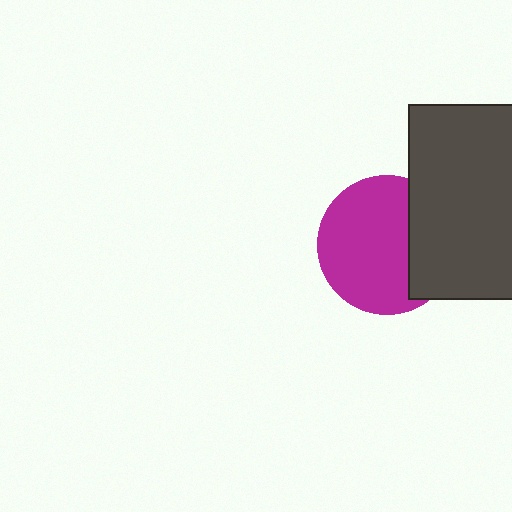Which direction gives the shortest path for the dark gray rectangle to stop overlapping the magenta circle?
Moving right gives the shortest separation.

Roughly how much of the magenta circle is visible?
Most of it is visible (roughly 69%).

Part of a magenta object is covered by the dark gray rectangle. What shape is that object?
It is a circle.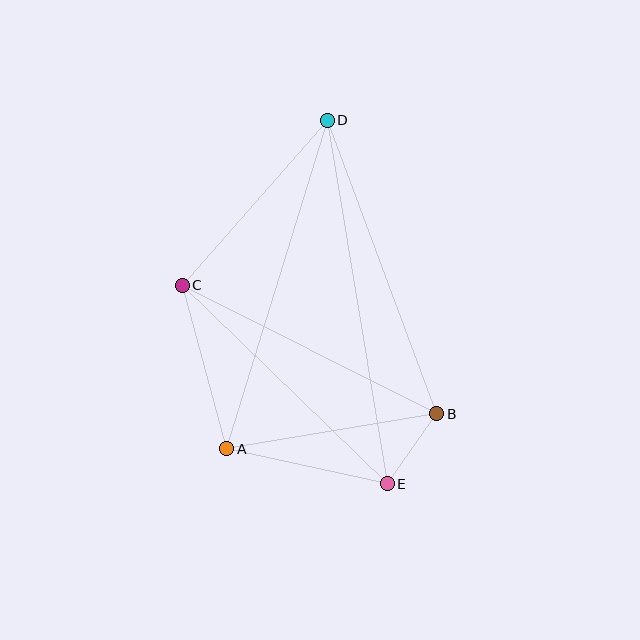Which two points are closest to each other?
Points B and E are closest to each other.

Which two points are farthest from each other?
Points D and E are farthest from each other.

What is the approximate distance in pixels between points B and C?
The distance between B and C is approximately 285 pixels.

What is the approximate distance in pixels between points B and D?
The distance between B and D is approximately 313 pixels.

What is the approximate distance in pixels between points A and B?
The distance between A and B is approximately 213 pixels.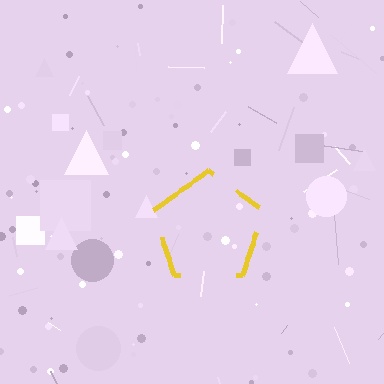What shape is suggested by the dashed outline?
The dashed outline suggests a pentagon.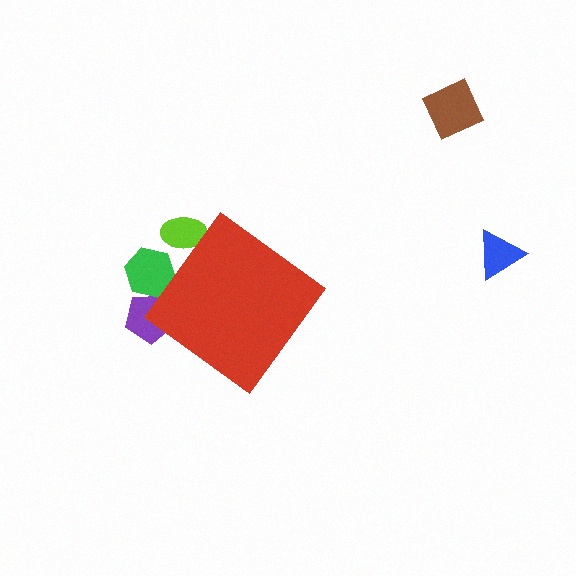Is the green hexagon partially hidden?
Yes, the green hexagon is partially hidden behind the red diamond.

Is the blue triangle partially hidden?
No, the blue triangle is fully visible.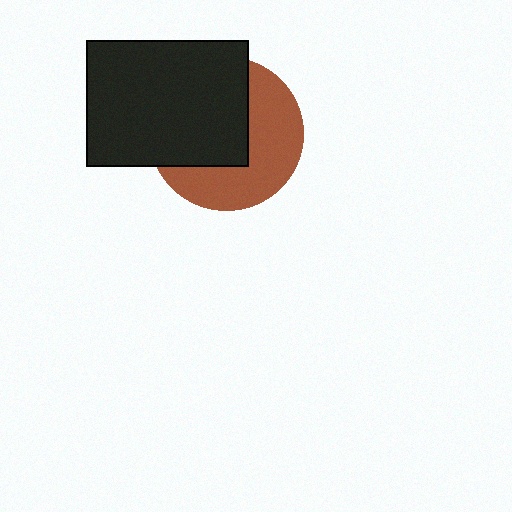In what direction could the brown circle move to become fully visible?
The brown circle could move toward the lower-right. That would shift it out from behind the black rectangle entirely.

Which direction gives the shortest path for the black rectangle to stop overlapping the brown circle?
Moving toward the upper-left gives the shortest separation.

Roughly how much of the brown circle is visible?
About half of it is visible (roughly 48%).